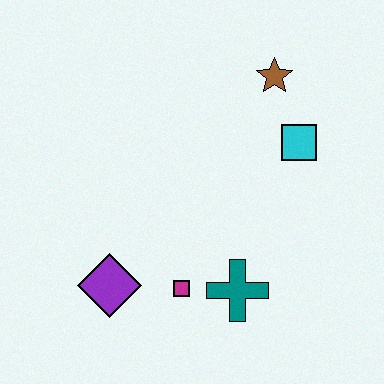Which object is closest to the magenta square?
The teal cross is closest to the magenta square.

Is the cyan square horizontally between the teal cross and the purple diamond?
No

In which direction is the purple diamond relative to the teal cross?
The purple diamond is to the left of the teal cross.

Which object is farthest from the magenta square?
The brown star is farthest from the magenta square.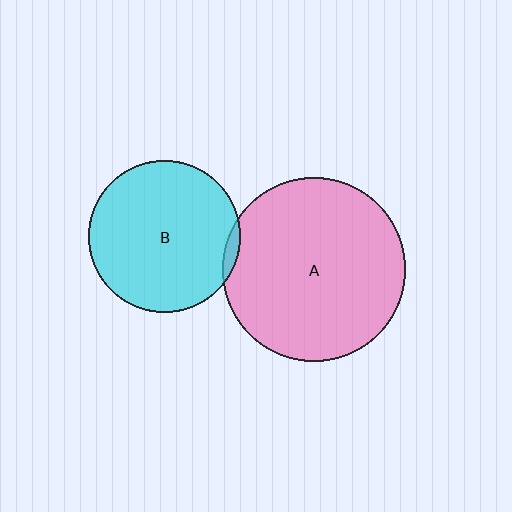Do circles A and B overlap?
Yes.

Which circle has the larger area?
Circle A (pink).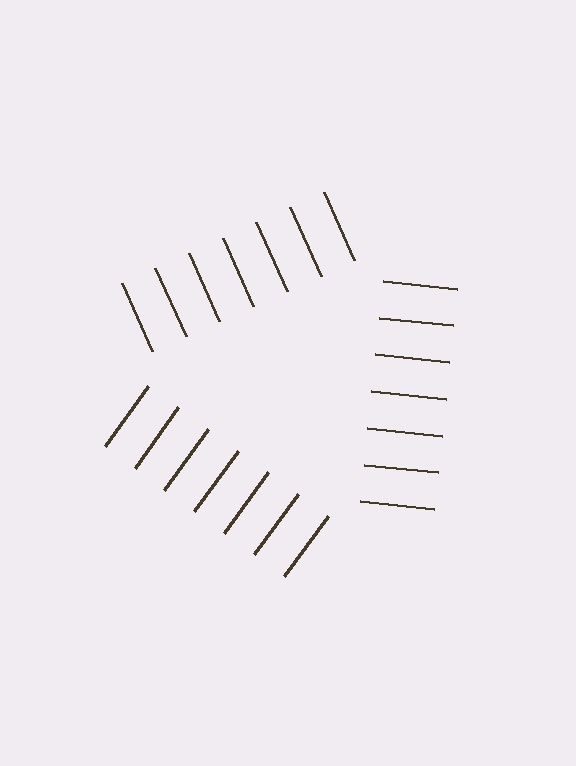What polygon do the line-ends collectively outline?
An illusory triangle — the line segments terminate on its edges but no continuous stroke is drawn.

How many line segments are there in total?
21 — 7 along each of the 3 edges.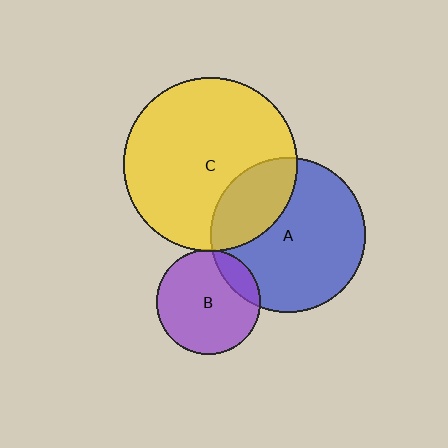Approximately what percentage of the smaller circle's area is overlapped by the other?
Approximately 30%.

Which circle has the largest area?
Circle C (yellow).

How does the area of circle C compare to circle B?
Approximately 2.8 times.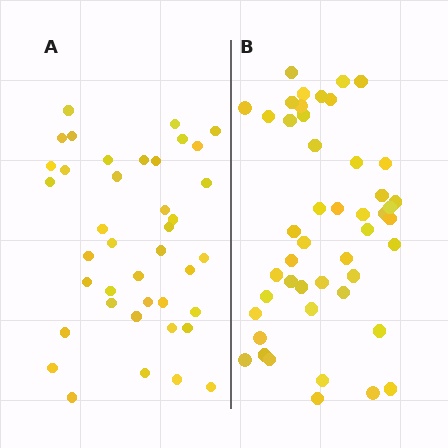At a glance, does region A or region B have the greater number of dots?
Region B (the right region) has more dots.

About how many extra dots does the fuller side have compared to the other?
Region B has roughly 8 or so more dots than region A.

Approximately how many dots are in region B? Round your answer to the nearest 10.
About 50 dots. (The exact count is 47, which rounds to 50.)